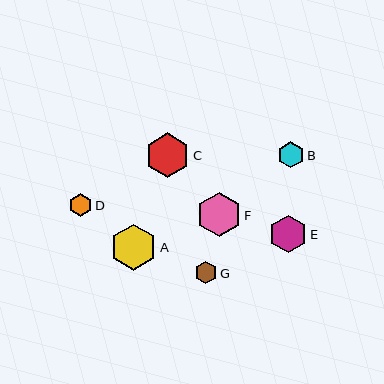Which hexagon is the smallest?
Hexagon G is the smallest with a size of approximately 22 pixels.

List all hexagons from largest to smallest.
From largest to smallest: A, C, F, E, B, D, G.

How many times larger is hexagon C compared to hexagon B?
Hexagon C is approximately 1.7 times the size of hexagon B.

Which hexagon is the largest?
Hexagon A is the largest with a size of approximately 46 pixels.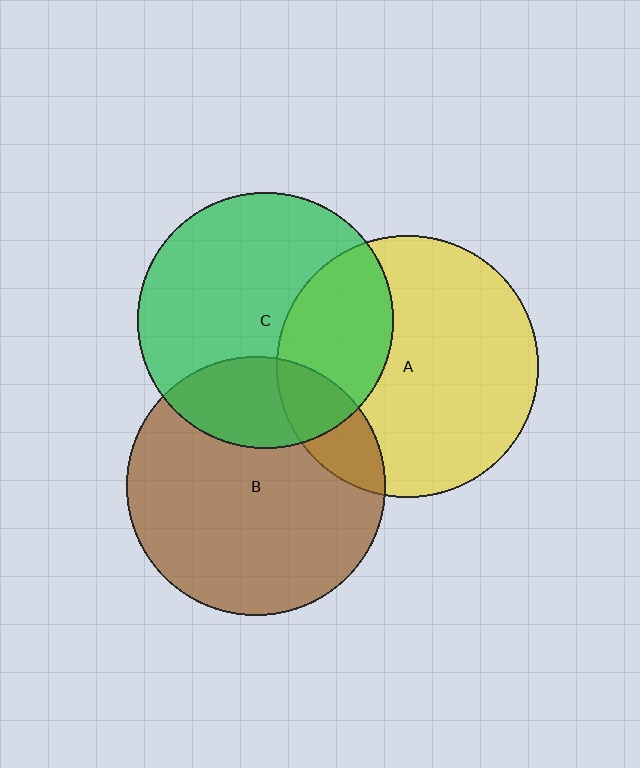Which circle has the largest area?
Circle A (yellow).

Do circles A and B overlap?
Yes.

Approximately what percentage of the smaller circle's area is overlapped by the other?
Approximately 15%.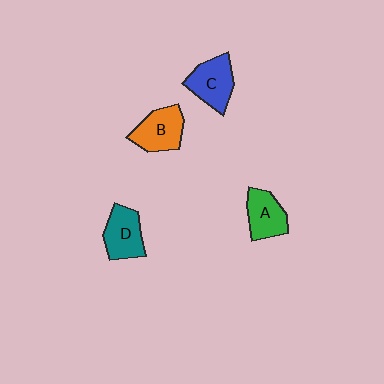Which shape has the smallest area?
Shape A (green).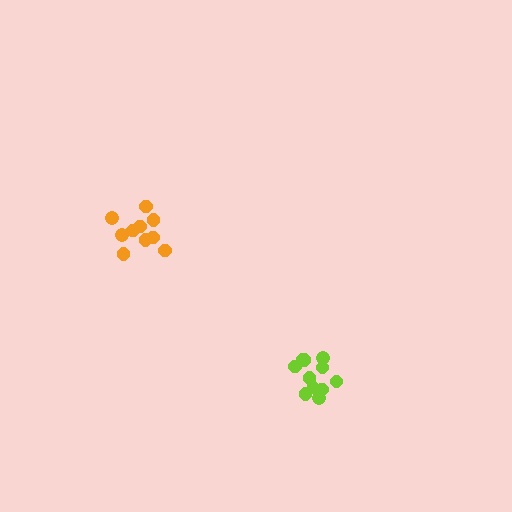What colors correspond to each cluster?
The clusters are colored: orange, lime.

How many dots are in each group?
Group 1: 10 dots, Group 2: 11 dots (21 total).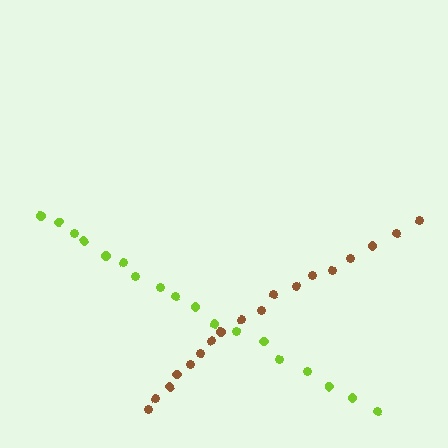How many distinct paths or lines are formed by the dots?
There are 2 distinct paths.